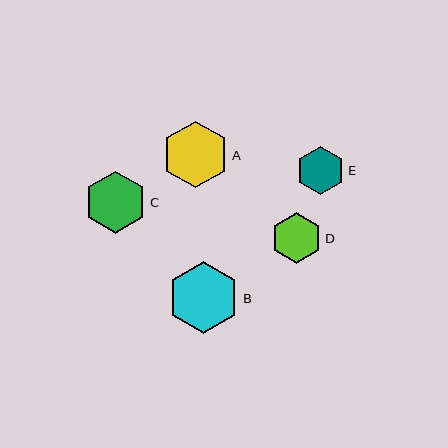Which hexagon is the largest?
Hexagon B is the largest with a size of approximately 72 pixels.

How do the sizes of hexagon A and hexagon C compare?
Hexagon A and hexagon C are approximately the same size.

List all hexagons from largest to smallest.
From largest to smallest: B, A, C, D, E.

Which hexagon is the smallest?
Hexagon E is the smallest with a size of approximately 48 pixels.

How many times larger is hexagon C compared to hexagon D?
Hexagon C is approximately 1.2 times the size of hexagon D.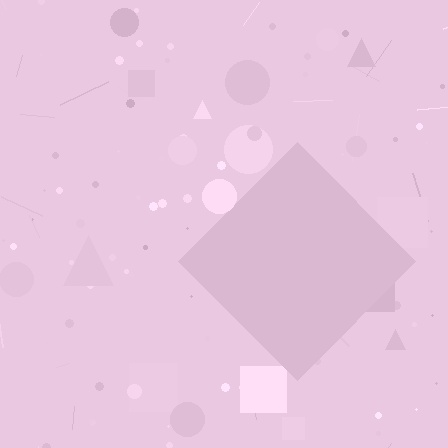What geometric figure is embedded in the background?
A diamond is embedded in the background.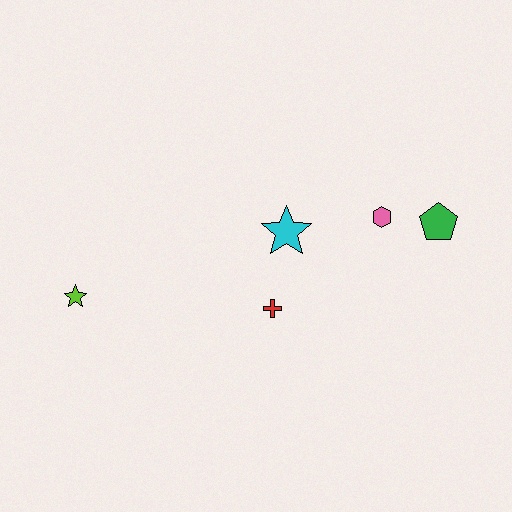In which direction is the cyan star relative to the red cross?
The cyan star is above the red cross.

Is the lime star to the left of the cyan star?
Yes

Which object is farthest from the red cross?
The lime star is farthest from the red cross.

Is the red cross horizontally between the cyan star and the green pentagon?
No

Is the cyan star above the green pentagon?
No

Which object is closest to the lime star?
The red cross is closest to the lime star.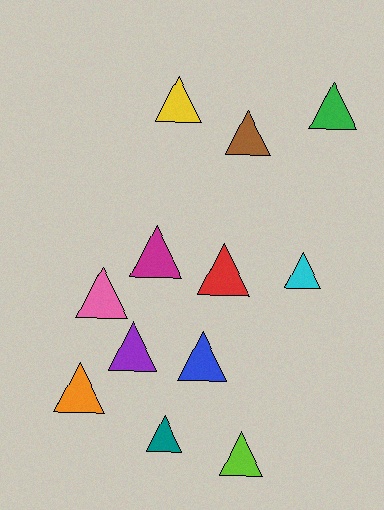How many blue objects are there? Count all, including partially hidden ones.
There is 1 blue object.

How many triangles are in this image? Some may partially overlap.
There are 12 triangles.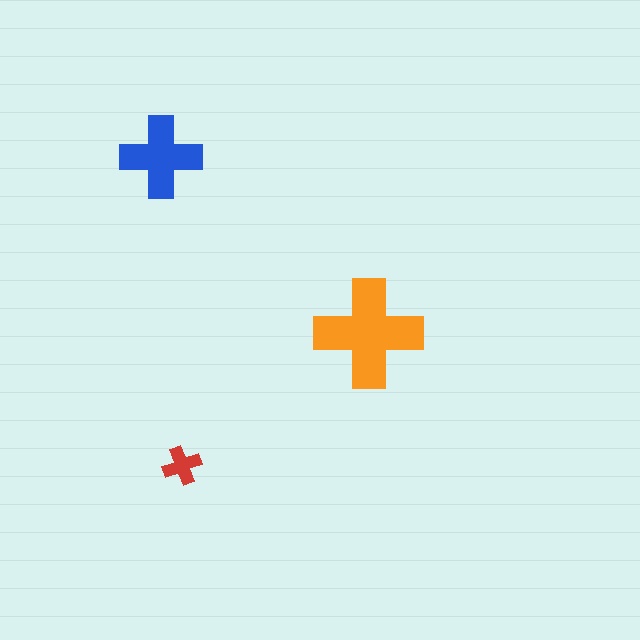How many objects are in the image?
There are 3 objects in the image.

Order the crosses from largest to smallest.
the orange one, the blue one, the red one.